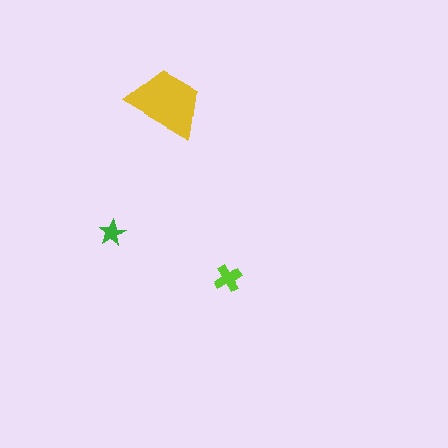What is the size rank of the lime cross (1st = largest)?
2nd.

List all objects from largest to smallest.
The yellow trapezoid, the lime cross, the green star.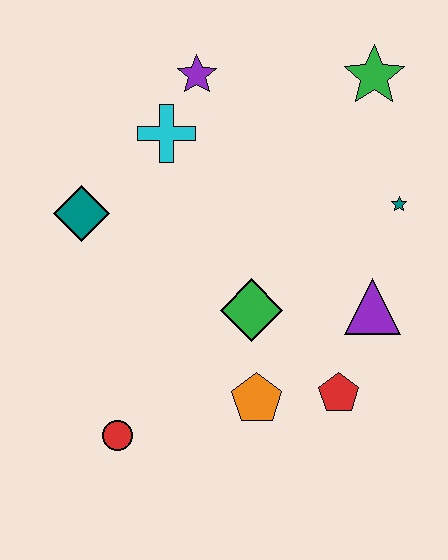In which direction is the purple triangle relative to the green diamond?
The purple triangle is to the right of the green diamond.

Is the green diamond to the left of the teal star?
Yes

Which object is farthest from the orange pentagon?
The green star is farthest from the orange pentagon.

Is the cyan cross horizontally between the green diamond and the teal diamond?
Yes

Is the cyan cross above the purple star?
No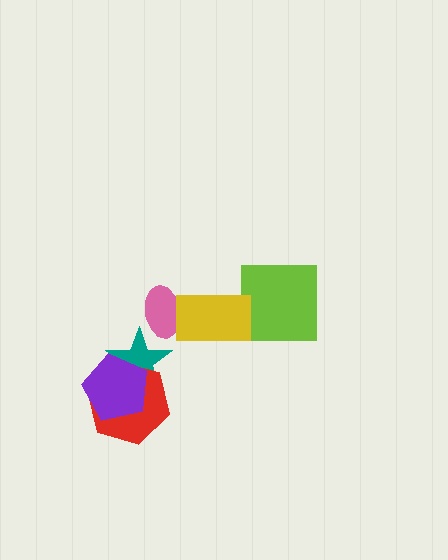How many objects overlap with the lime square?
0 objects overlap with the lime square.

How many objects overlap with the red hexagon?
2 objects overlap with the red hexagon.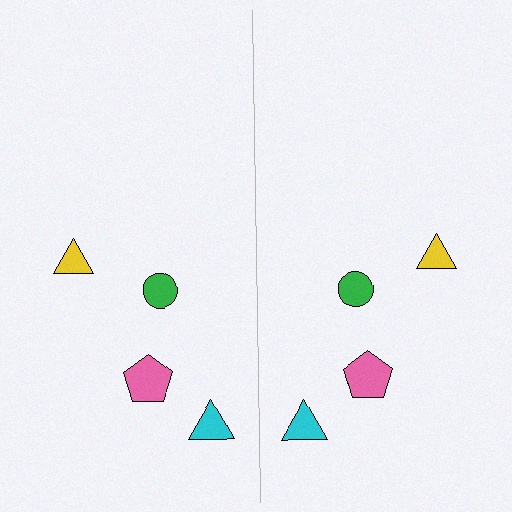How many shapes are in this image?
There are 8 shapes in this image.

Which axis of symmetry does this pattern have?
The pattern has a vertical axis of symmetry running through the center of the image.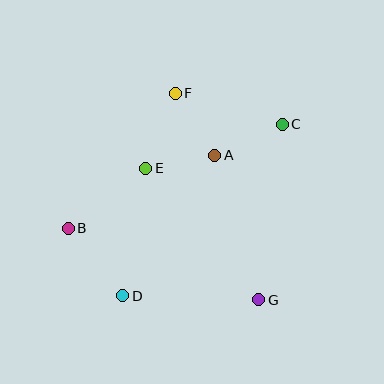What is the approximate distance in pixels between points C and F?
The distance between C and F is approximately 111 pixels.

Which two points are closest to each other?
Points A and E are closest to each other.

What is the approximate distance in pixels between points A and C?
The distance between A and C is approximately 74 pixels.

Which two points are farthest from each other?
Points B and C are farthest from each other.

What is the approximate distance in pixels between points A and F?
The distance between A and F is approximately 73 pixels.